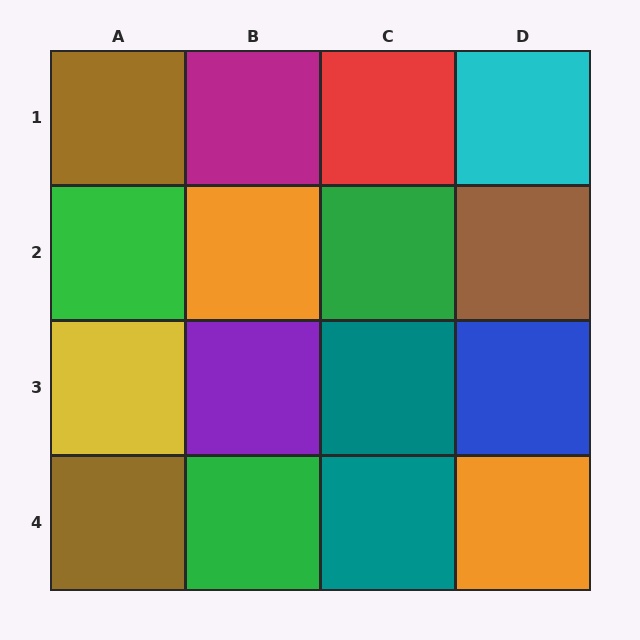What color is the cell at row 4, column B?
Green.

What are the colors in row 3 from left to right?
Yellow, purple, teal, blue.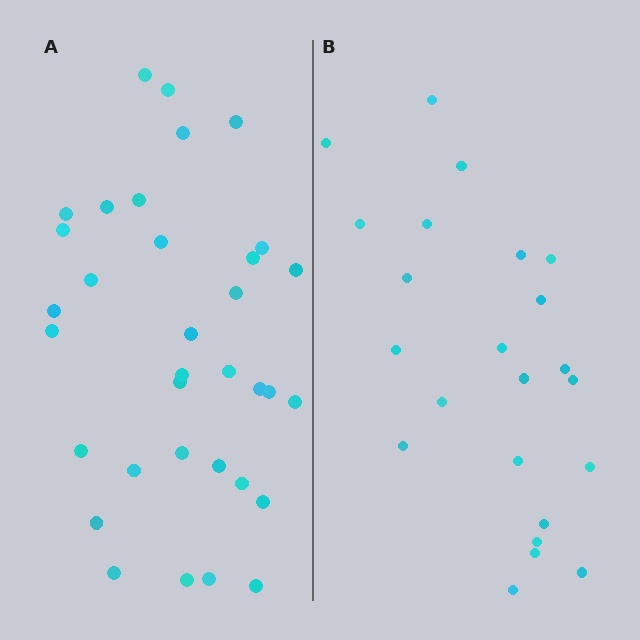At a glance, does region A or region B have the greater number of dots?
Region A (the left region) has more dots.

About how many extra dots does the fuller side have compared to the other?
Region A has roughly 12 or so more dots than region B.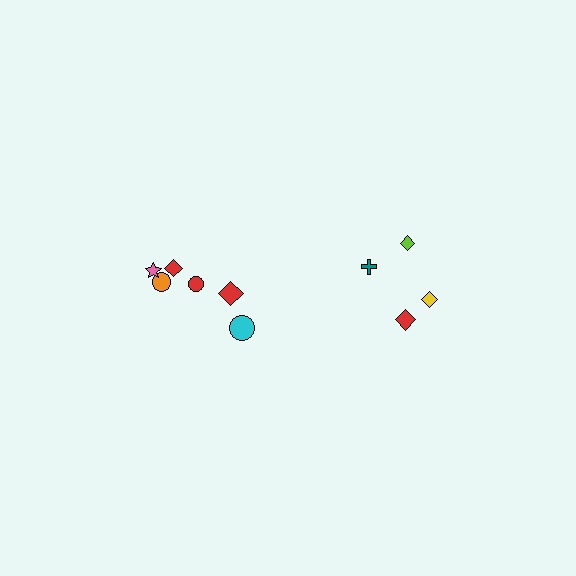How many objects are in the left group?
There are 6 objects.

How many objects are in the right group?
There are 4 objects.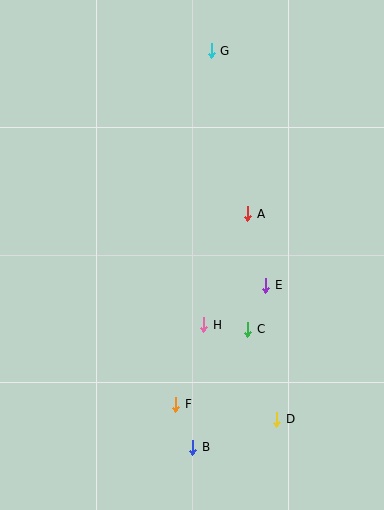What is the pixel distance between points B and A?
The distance between B and A is 240 pixels.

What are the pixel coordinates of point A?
Point A is at (248, 214).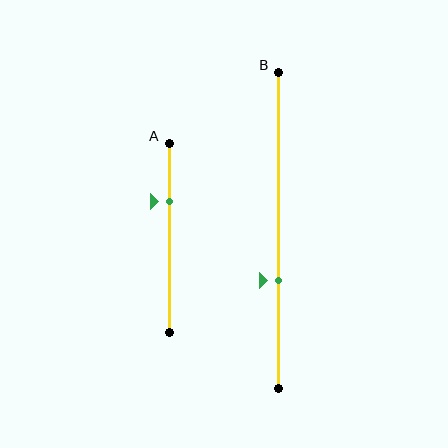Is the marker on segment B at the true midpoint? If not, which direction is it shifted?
No, the marker on segment B is shifted downward by about 16% of the segment length.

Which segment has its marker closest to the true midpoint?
Segment B has its marker closest to the true midpoint.